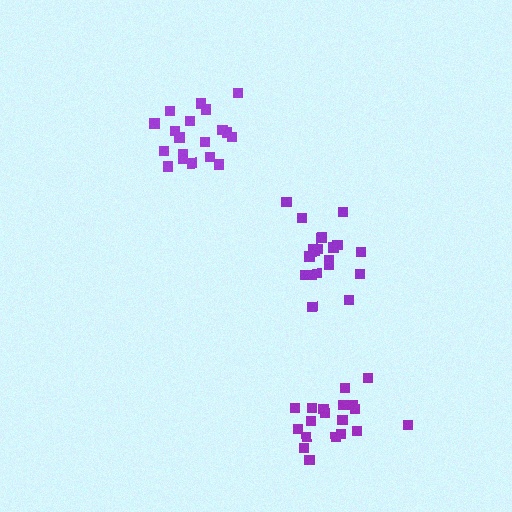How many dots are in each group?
Group 1: 19 dots, Group 2: 19 dots, Group 3: 19 dots (57 total).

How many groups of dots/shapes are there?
There are 3 groups.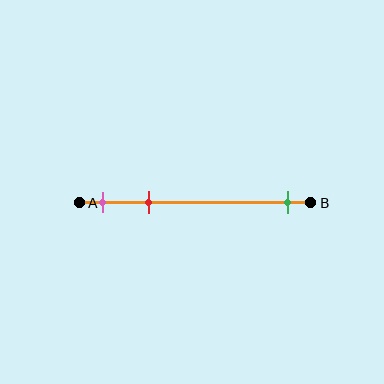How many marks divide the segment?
There are 3 marks dividing the segment.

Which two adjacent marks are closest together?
The pink and red marks are the closest adjacent pair.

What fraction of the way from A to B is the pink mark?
The pink mark is approximately 10% (0.1) of the way from A to B.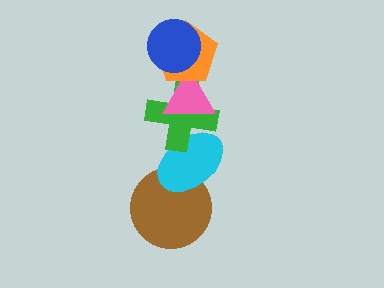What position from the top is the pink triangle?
The pink triangle is 3rd from the top.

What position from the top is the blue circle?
The blue circle is 1st from the top.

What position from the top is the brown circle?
The brown circle is 6th from the top.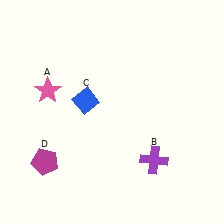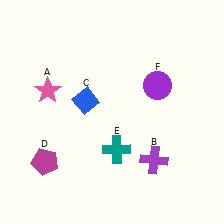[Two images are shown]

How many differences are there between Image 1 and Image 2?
There are 2 differences between the two images.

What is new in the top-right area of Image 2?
A purple circle (F) was added in the top-right area of Image 2.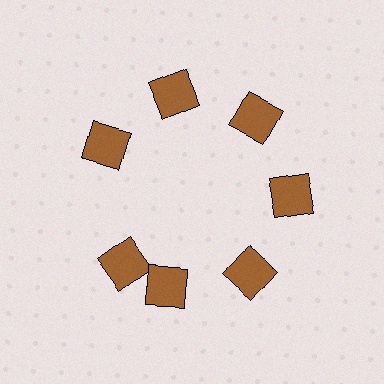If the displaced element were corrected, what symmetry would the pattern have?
It would have 7-fold rotational symmetry — the pattern would map onto itself every 51 degrees.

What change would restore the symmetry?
The symmetry would be restored by rotating it back into even spacing with its neighbors so that all 7 squares sit at equal angles and equal distance from the center.